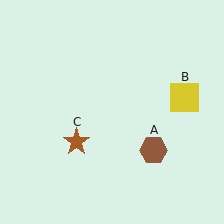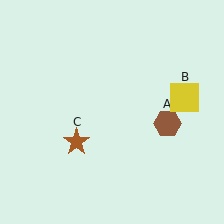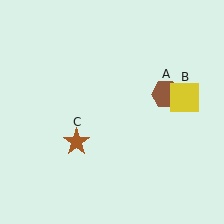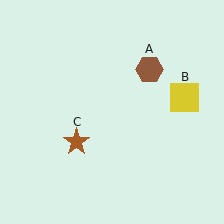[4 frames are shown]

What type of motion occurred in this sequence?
The brown hexagon (object A) rotated counterclockwise around the center of the scene.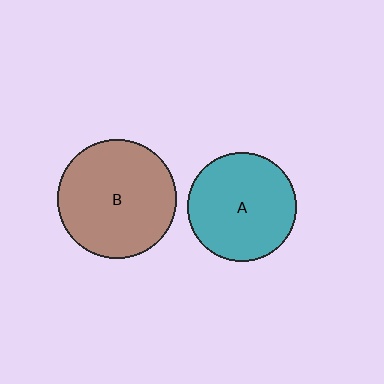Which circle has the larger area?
Circle B (brown).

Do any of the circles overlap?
No, none of the circles overlap.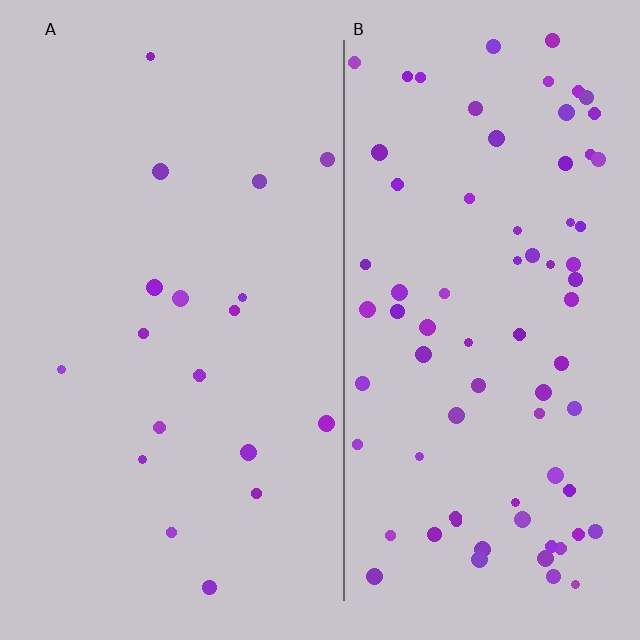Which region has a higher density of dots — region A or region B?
B (the right).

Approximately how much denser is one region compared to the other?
Approximately 4.1× — region B over region A.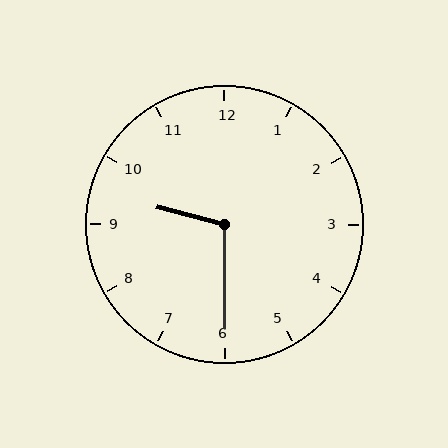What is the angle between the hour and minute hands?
Approximately 105 degrees.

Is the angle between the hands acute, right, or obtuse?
It is obtuse.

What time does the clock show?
9:30.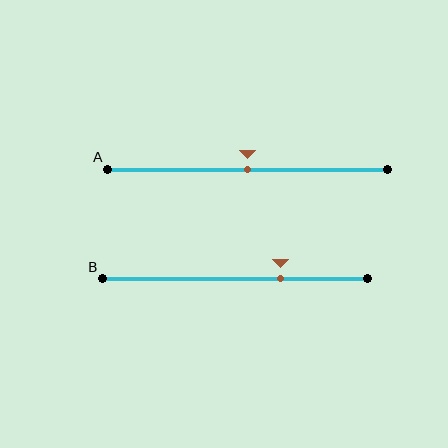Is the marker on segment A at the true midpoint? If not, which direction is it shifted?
Yes, the marker on segment A is at the true midpoint.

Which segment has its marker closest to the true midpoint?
Segment A has its marker closest to the true midpoint.